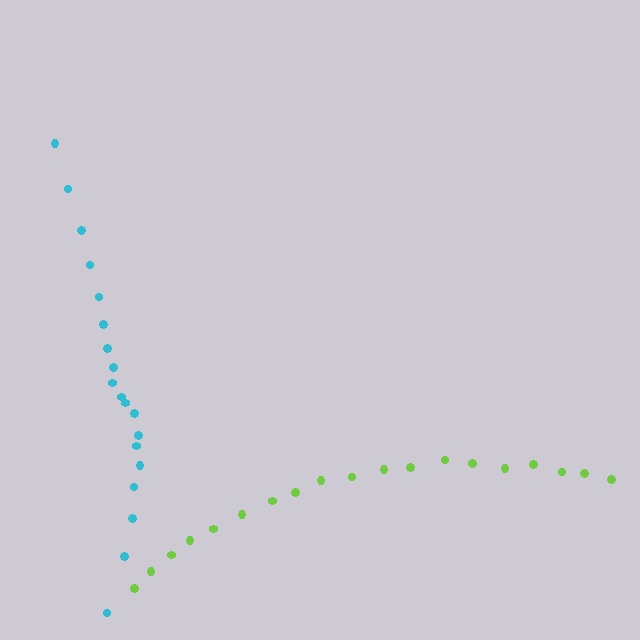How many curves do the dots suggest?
There are 2 distinct paths.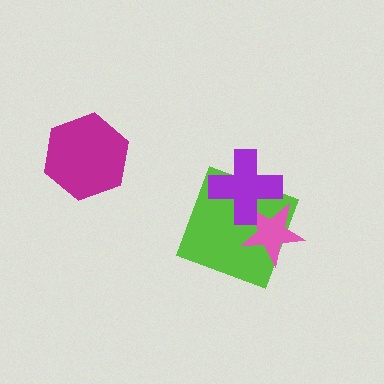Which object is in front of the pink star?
The purple cross is in front of the pink star.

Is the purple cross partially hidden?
No, no other shape covers it.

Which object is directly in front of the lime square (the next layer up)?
The pink star is directly in front of the lime square.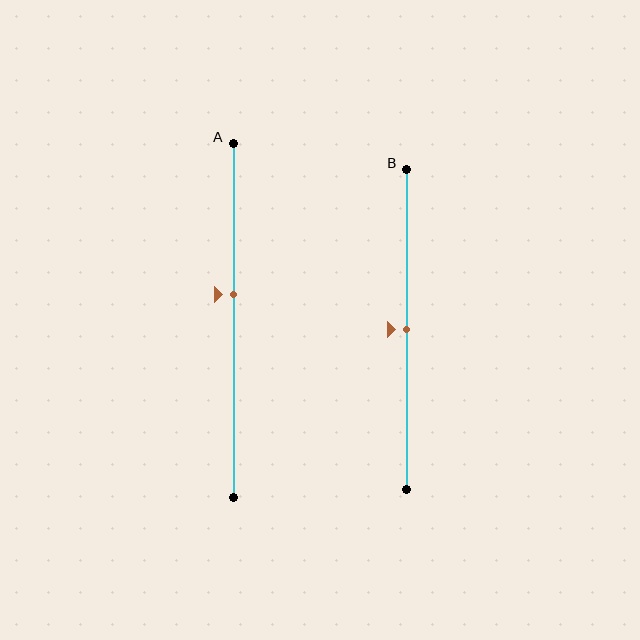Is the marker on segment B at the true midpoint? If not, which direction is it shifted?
Yes, the marker on segment B is at the true midpoint.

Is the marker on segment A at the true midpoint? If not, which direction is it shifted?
No, the marker on segment A is shifted upward by about 7% of the segment length.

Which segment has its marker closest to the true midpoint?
Segment B has its marker closest to the true midpoint.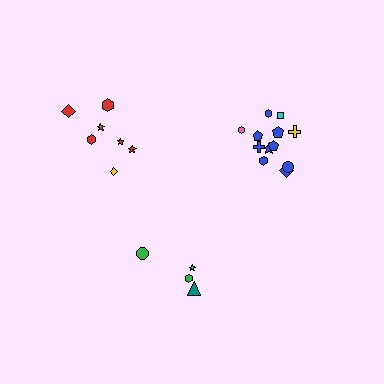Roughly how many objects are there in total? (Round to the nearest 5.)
Roughly 25 objects in total.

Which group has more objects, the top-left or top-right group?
The top-right group.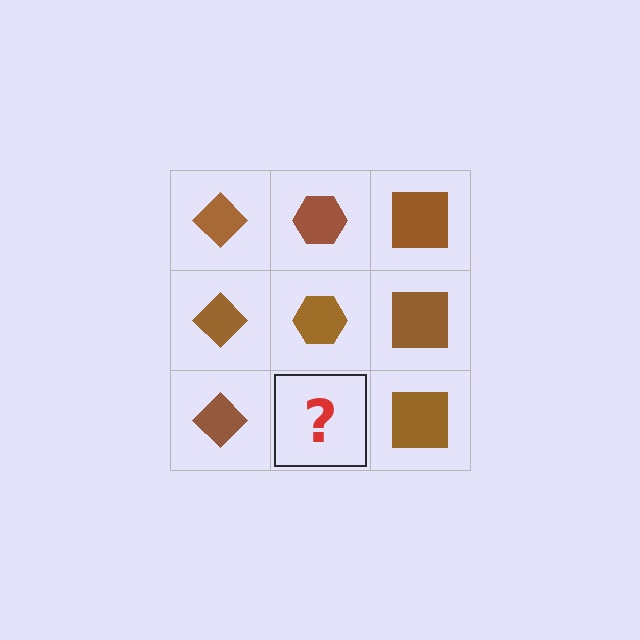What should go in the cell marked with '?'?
The missing cell should contain a brown hexagon.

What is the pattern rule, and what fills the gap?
The rule is that each column has a consistent shape. The gap should be filled with a brown hexagon.